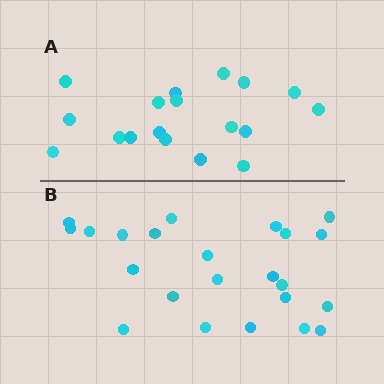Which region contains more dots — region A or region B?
Region B (the bottom region) has more dots.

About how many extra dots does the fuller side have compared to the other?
Region B has about 5 more dots than region A.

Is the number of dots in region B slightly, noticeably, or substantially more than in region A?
Region B has noticeably more, but not dramatically so. The ratio is roughly 1.3 to 1.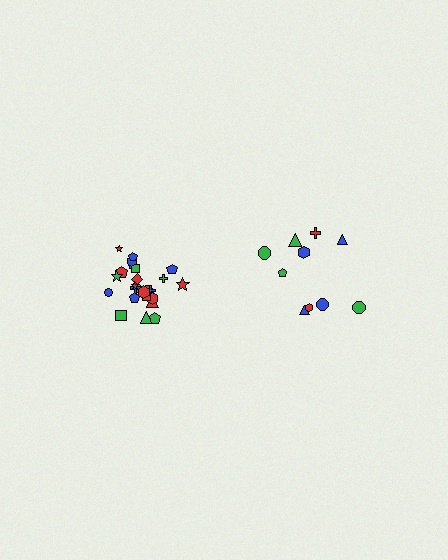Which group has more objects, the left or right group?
The left group.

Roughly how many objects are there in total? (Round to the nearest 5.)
Roughly 35 objects in total.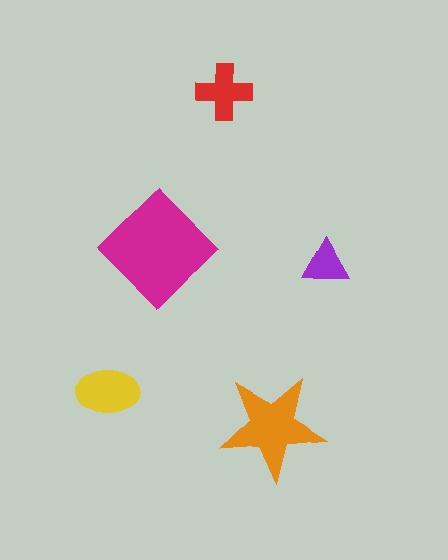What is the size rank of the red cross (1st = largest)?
4th.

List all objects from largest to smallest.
The magenta diamond, the orange star, the yellow ellipse, the red cross, the purple triangle.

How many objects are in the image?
There are 5 objects in the image.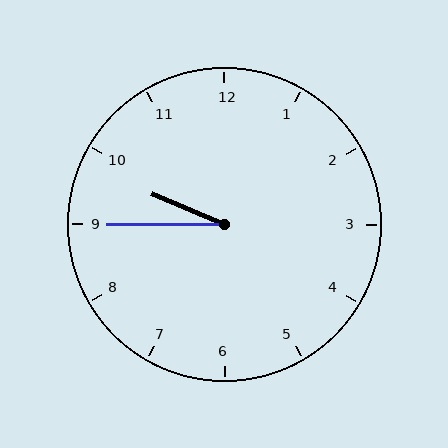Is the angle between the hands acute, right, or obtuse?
It is acute.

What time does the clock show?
9:45.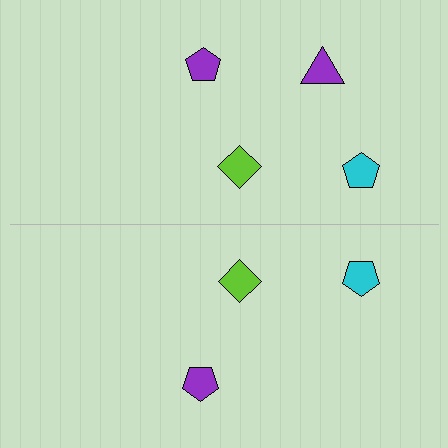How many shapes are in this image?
There are 7 shapes in this image.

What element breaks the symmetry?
A purple triangle is missing from the bottom side.